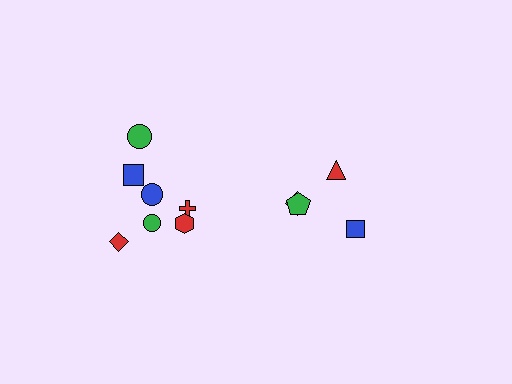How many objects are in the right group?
There are 4 objects.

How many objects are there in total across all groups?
There are 11 objects.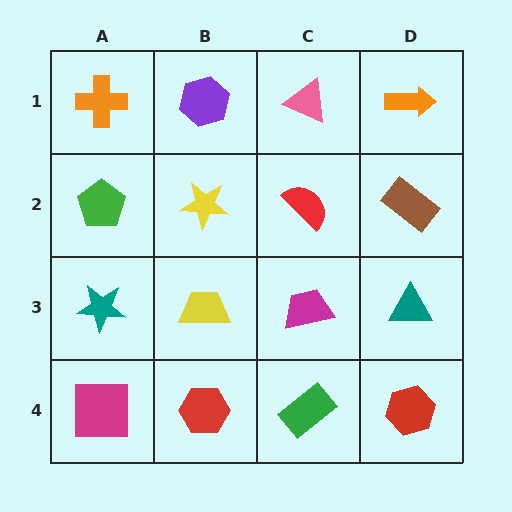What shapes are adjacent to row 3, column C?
A red semicircle (row 2, column C), a green rectangle (row 4, column C), a yellow trapezoid (row 3, column B), a teal triangle (row 3, column D).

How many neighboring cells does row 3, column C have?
4.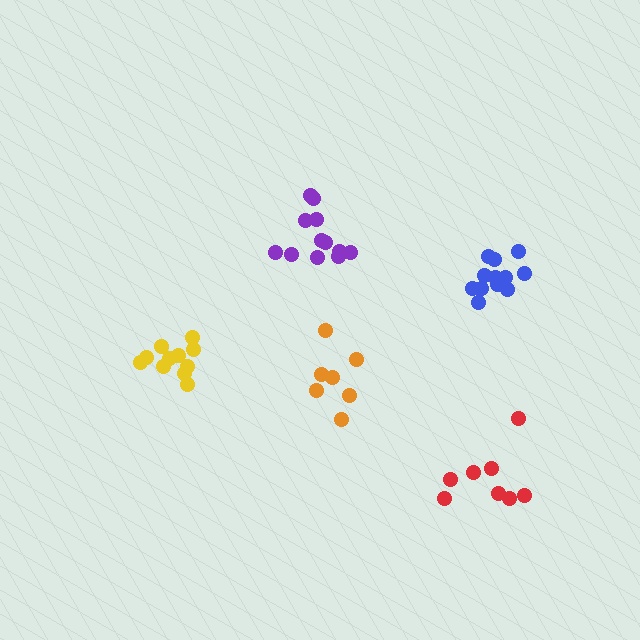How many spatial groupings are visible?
There are 5 spatial groupings.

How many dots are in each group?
Group 1: 11 dots, Group 2: 8 dots, Group 3: 12 dots, Group 4: 12 dots, Group 5: 7 dots (50 total).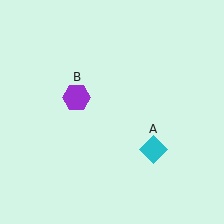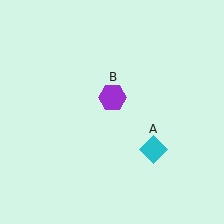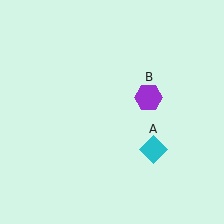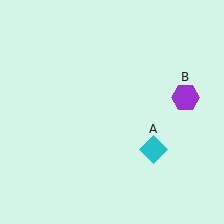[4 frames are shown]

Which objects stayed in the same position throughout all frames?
Cyan diamond (object A) remained stationary.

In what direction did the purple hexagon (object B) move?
The purple hexagon (object B) moved right.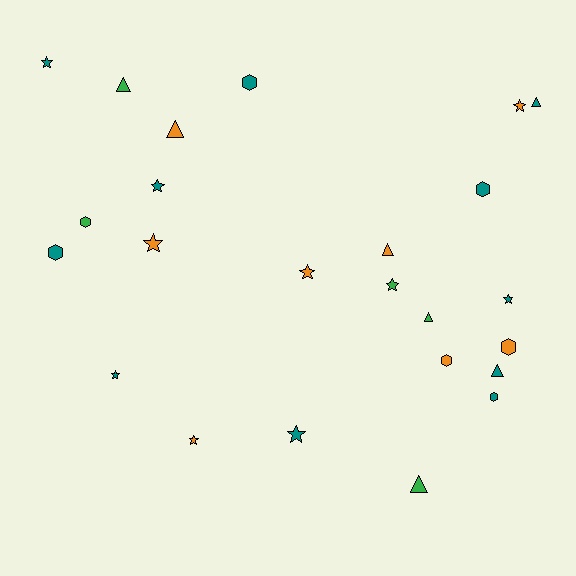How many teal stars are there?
There are 5 teal stars.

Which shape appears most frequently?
Star, with 10 objects.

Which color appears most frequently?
Teal, with 11 objects.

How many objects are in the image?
There are 24 objects.